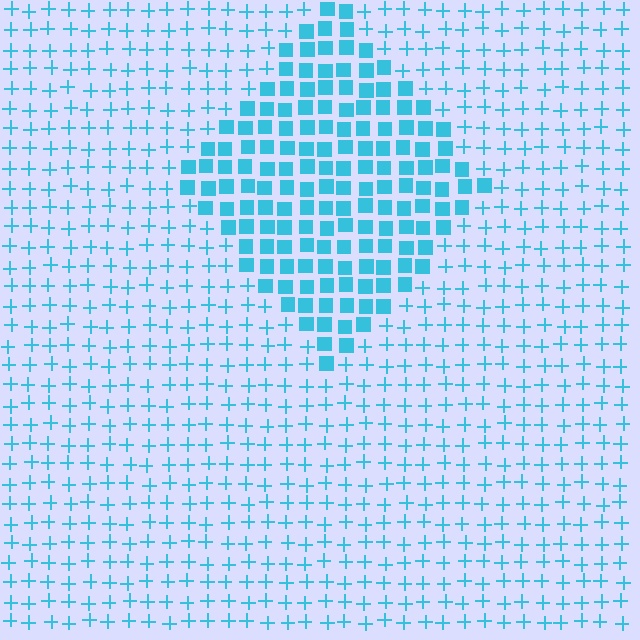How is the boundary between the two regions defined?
The boundary is defined by a change in element shape: squares inside vs. plus signs outside. All elements share the same color and spacing.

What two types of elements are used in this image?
The image uses squares inside the diamond region and plus signs outside it.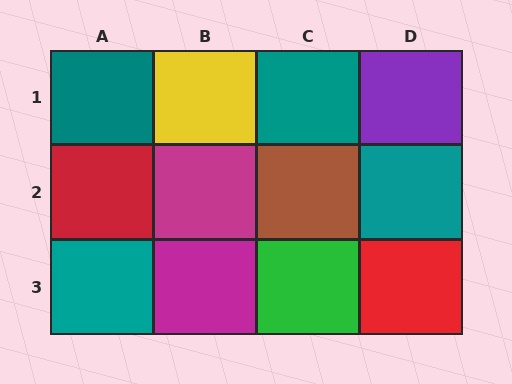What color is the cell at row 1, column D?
Purple.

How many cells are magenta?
2 cells are magenta.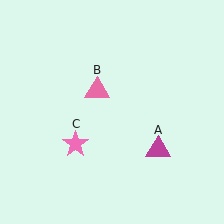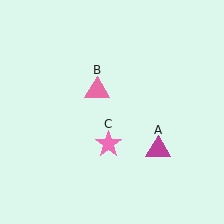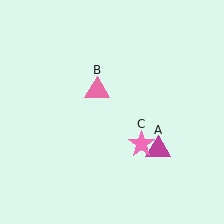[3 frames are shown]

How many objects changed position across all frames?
1 object changed position: pink star (object C).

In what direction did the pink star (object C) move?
The pink star (object C) moved right.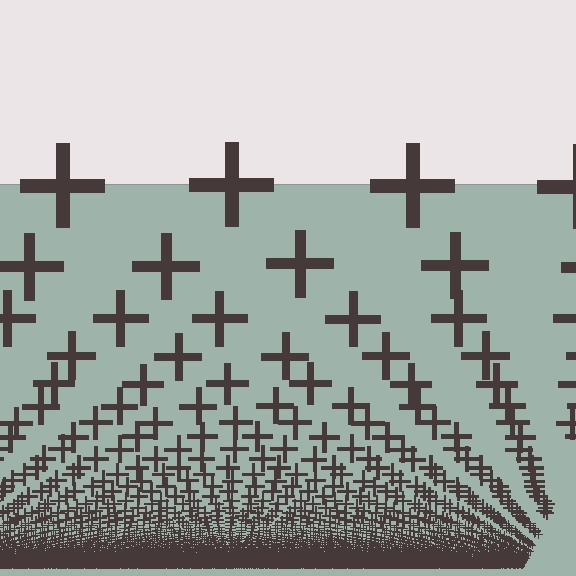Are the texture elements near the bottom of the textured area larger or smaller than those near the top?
Smaller. The gradient is inverted — elements near the bottom are smaller and denser.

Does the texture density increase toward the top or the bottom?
Density increases toward the bottom.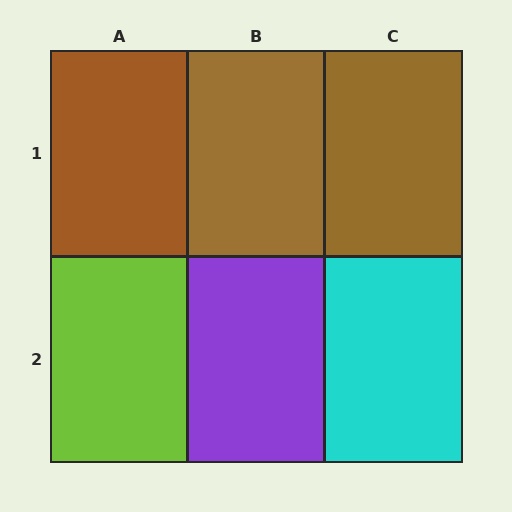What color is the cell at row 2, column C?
Cyan.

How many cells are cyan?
1 cell is cyan.